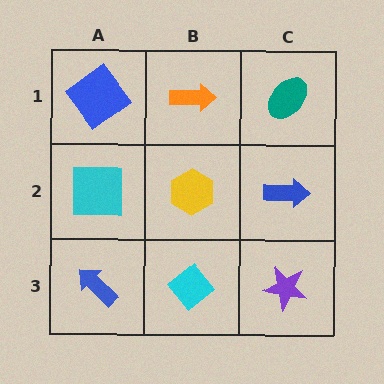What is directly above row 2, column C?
A teal ellipse.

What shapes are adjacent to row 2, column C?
A teal ellipse (row 1, column C), a purple star (row 3, column C), a yellow hexagon (row 2, column B).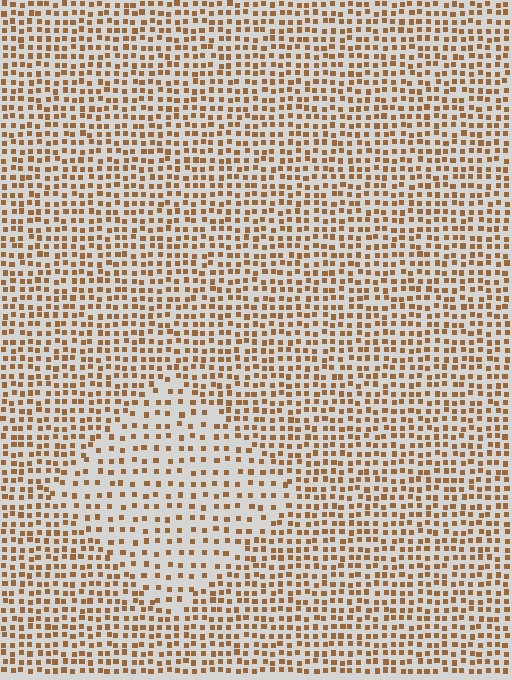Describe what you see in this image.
The image contains small brown elements arranged at two different densities. A diamond-shaped region is visible where the elements are less densely packed than the surrounding area.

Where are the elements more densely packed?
The elements are more densely packed outside the diamond boundary.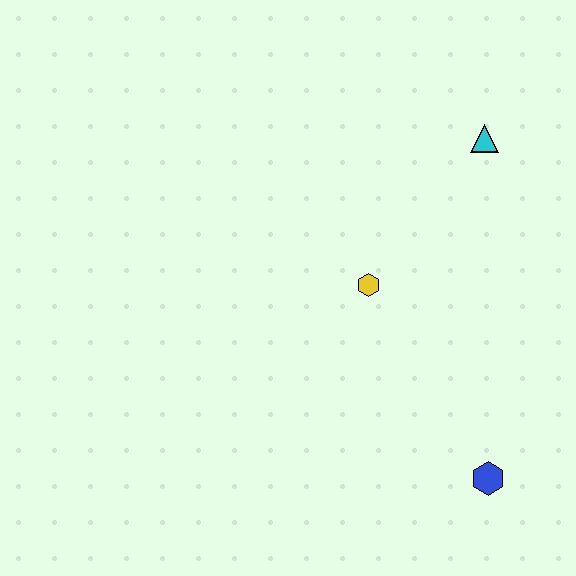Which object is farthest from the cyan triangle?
The blue hexagon is farthest from the cyan triangle.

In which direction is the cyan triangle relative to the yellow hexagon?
The cyan triangle is above the yellow hexagon.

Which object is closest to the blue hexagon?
The yellow hexagon is closest to the blue hexagon.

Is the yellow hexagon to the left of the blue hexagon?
Yes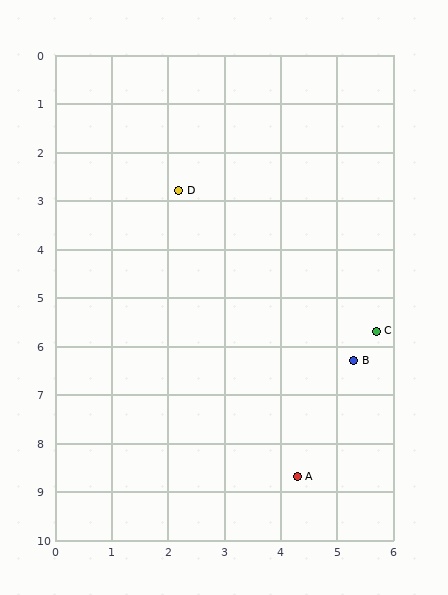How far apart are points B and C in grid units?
Points B and C are about 0.7 grid units apart.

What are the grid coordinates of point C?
Point C is at approximately (5.7, 5.7).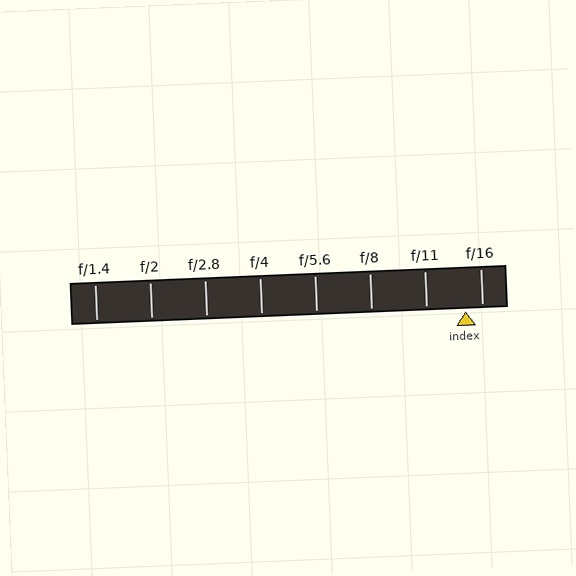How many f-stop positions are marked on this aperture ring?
There are 8 f-stop positions marked.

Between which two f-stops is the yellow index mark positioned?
The index mark is between f/11 and f/16.